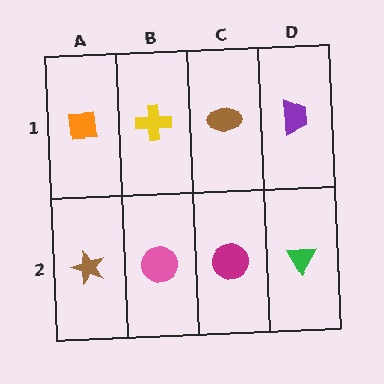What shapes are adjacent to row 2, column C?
A brown ellipse (row 1, column C), a pink circle (row 2, column B), a green triangle (row 2, column D).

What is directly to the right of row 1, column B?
A brown ellipse.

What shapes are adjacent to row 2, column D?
A purple trapezoid (row 1, column D), a magenta circle (row 2, column C).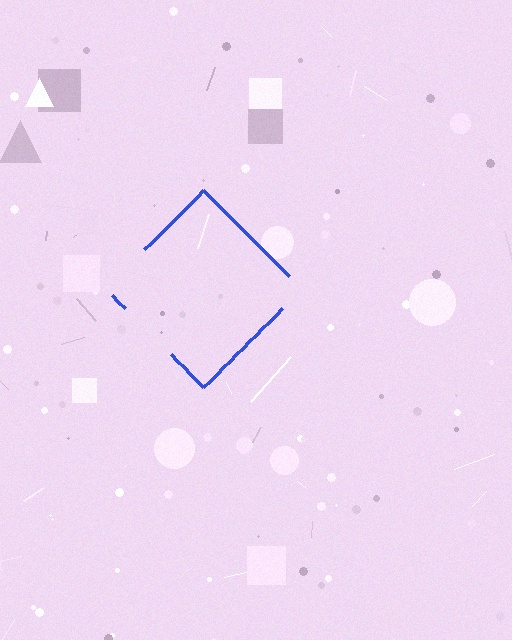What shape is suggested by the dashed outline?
The dashed outline suggests a diamond.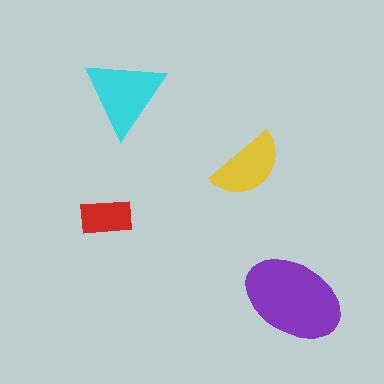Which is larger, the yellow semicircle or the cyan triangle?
The cyan triangle.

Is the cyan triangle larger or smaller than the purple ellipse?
Smaller.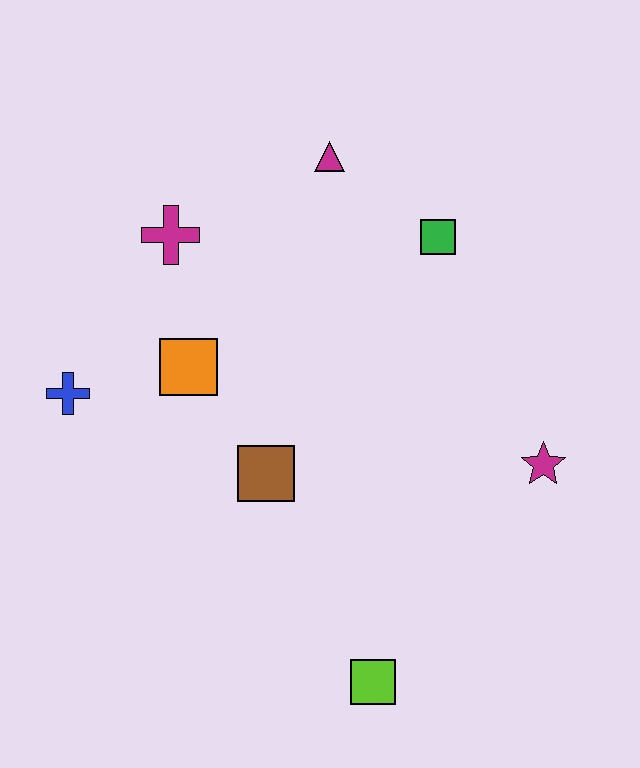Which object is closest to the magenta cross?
The orange square is closest to the magenta cross.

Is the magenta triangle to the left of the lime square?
Yes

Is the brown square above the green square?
No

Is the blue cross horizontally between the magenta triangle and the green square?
No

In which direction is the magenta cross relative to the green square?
The magenta cross is to the left of the green square.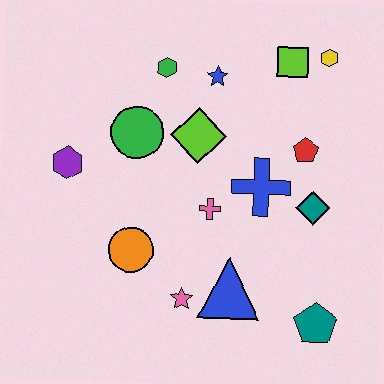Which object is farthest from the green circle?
The teal pentagon is farthest from the green circle.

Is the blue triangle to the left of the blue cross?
Yes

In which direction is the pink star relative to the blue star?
The pink star is below the blue star.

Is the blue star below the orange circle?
No